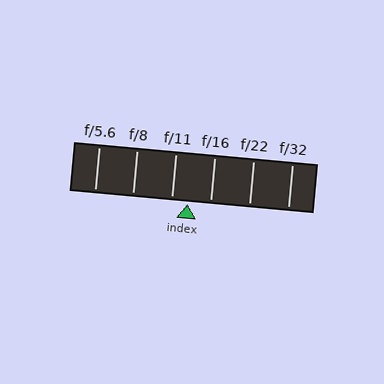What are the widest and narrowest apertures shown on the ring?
The widest aperture shown is f/5.6 and the narrowest is f/32.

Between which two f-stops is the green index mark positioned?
The index mark is between f/11 and f/16.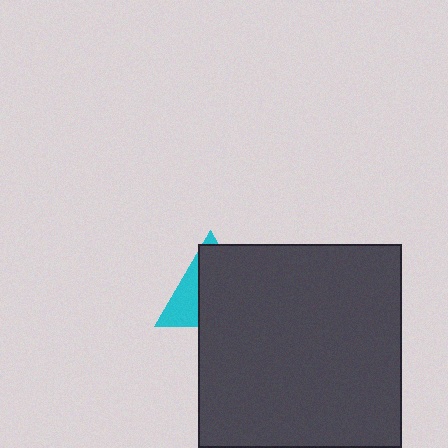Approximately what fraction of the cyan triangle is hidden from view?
Roughly 68% of the cyan triangle is hidden behind the dark gray square.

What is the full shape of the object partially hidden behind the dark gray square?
The partially hidden object is a cyan triangle.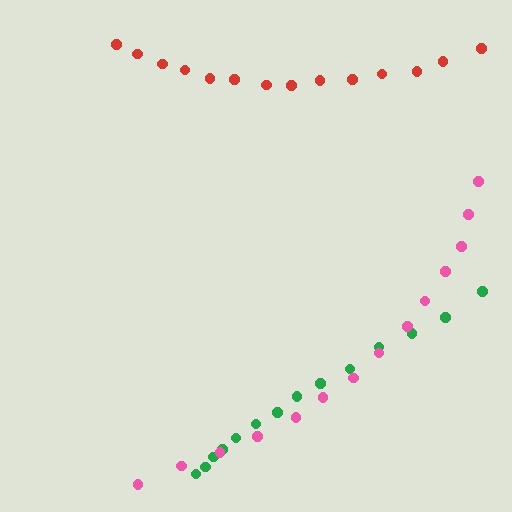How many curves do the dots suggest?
There are 3 distinct paths.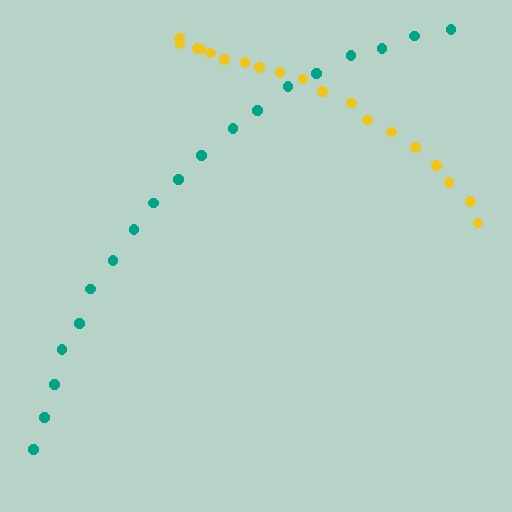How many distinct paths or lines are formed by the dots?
There are 2 distinct paths.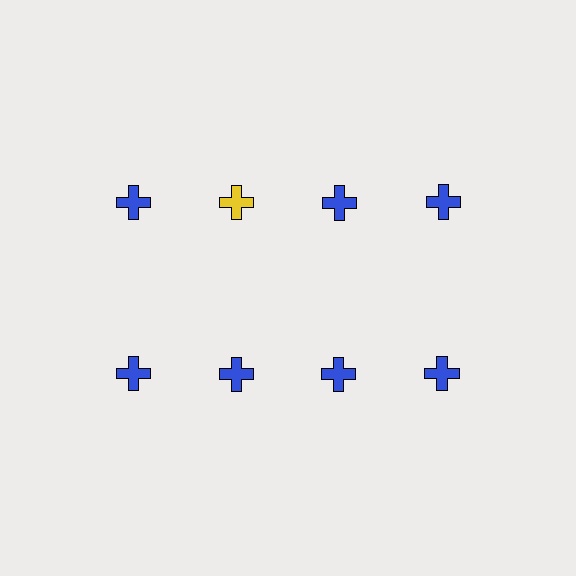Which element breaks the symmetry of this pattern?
The yellow cross in the top row, second from left column breaks the symmetry. All other shapes are blue crosses.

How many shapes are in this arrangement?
There are 8 shapes arranged in a grid pattern.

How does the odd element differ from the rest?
It has a different color: yellow instead of blue.